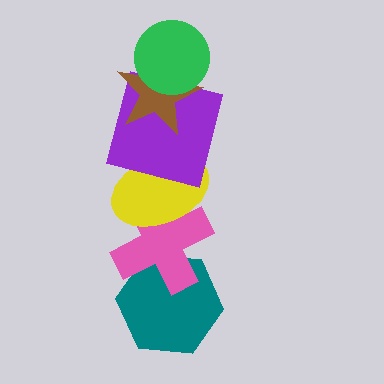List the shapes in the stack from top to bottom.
From top to bottom: the green circle, the brown star, the purple square, the yellow ellipse, the pink cross, the teal hexagon.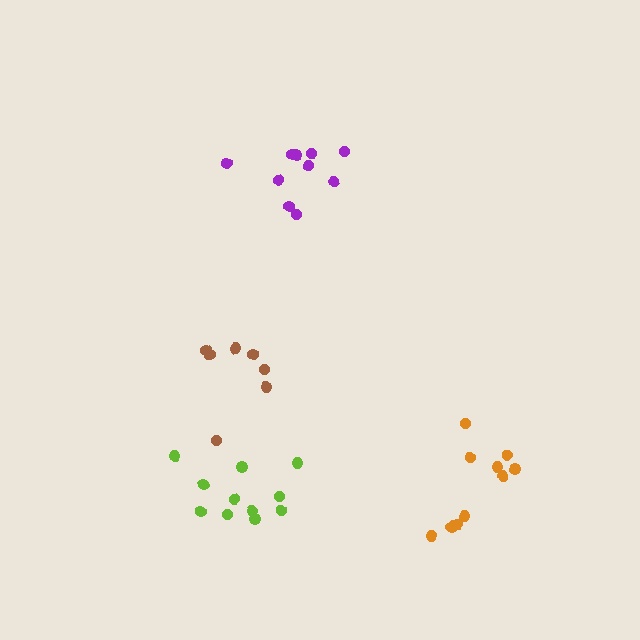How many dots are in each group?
Group 1: 11 dots, Group 2: 10 dots, Group 3: 11 dots, Group 4: 7 dots (39 total).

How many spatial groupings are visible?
There are 4 spatial groupings.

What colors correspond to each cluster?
The clusters are colored: lime, purple, orange, brown.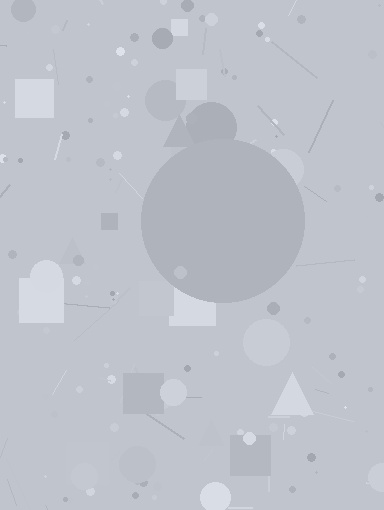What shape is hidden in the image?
A circle is hidden in the image.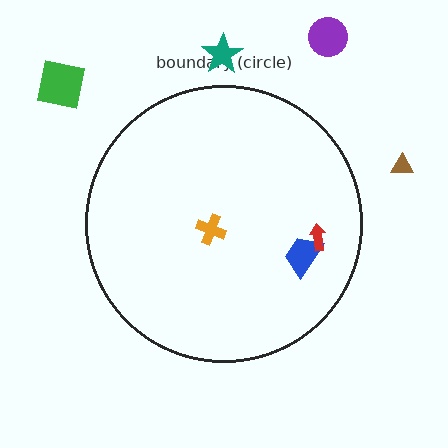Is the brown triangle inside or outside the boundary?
Outside.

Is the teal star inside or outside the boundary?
Outside.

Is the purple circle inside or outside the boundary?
Outside.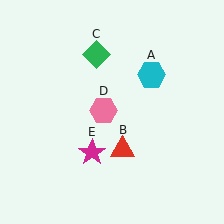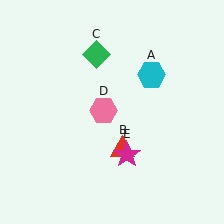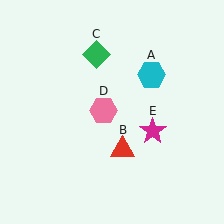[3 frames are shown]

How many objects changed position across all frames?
1 object changed position: magenta star (object E).